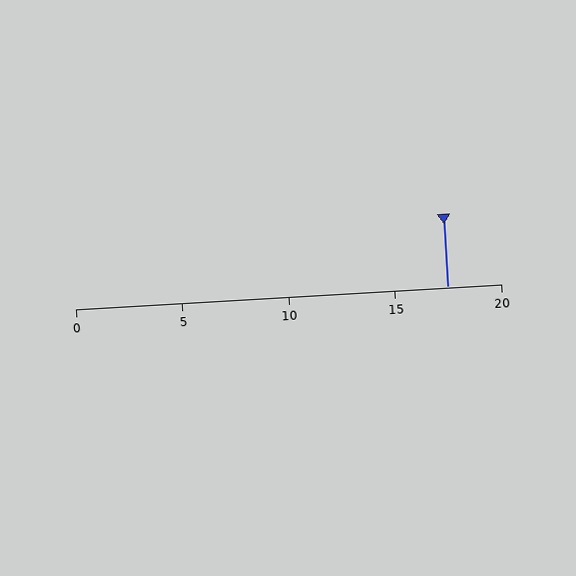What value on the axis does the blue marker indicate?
The marker indicates approximately 17.5.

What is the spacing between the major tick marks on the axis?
The major ticks are spaced 5 apart.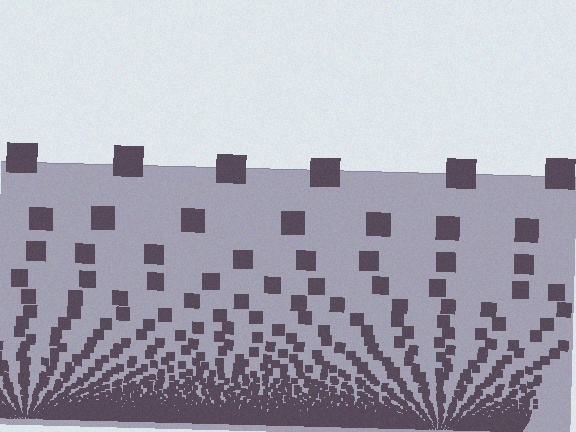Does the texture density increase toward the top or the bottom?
Density increases toward the bottom.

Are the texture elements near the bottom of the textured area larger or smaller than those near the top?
Smaller. The gradient is inverted — elements near the bottom are smaller and denser.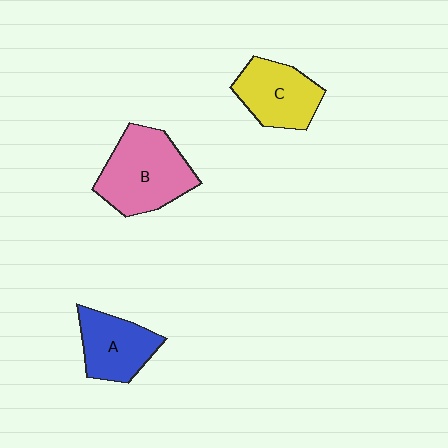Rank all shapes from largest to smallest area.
From largest to smallest: B (pink), C (yellow), A (blue).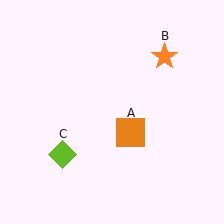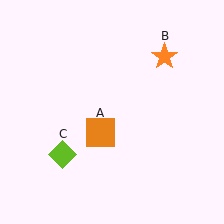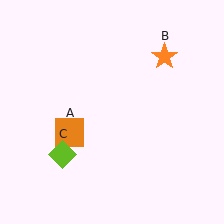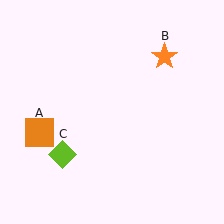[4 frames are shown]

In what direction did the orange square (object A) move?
The orange square (object A) moved left.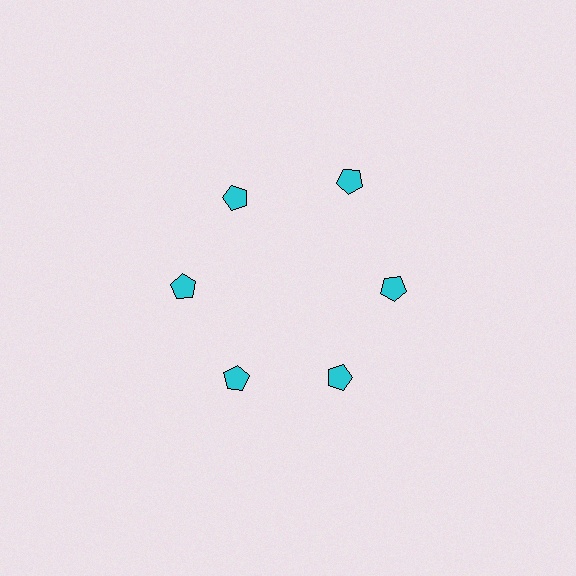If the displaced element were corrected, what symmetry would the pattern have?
It would have 6-fold rotational symmetry — the pattern would map onto itself every 60 degrees.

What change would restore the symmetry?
The symmetry would be restored by moving it inward, back onto the ring so that all 6 pentagons sit at equal angles and equal distance from the center.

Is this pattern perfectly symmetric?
No. The 6 cyan pentagons are arranged in a ring, but one element near the 1 o'clock position is pushed outward from the center, breaking the 6-fold rotational symmetry.